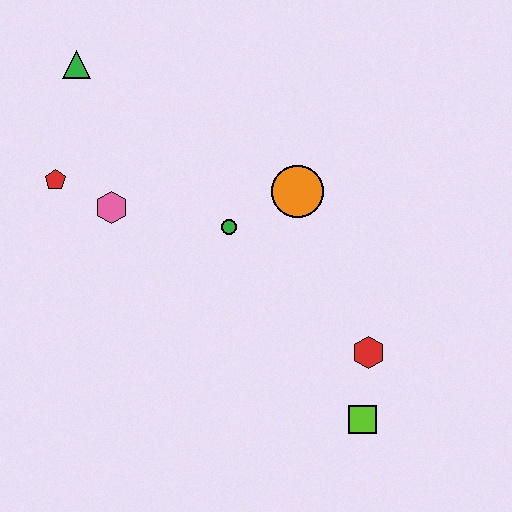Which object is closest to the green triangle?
The red pentagon is closest to the green triangle.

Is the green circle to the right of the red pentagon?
Yes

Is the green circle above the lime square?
Yes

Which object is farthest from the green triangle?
The lime square is farthest from the green triangle.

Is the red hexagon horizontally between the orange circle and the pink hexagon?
No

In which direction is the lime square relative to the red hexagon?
The lime square is below the red hexagon.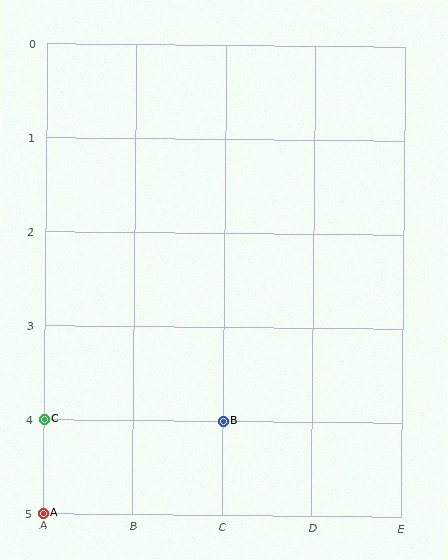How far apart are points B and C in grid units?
Points B and C are 2 columns apart.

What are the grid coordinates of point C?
Point C is at grid coordinates (A, 4).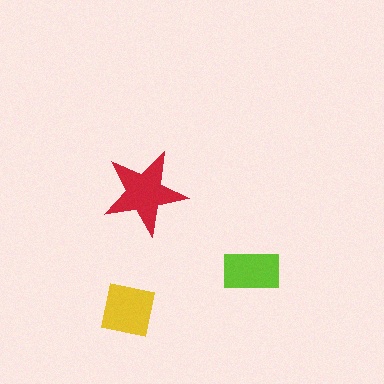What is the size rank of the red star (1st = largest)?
1st.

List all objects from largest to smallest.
The red star, the yellow square, the lime rectangle.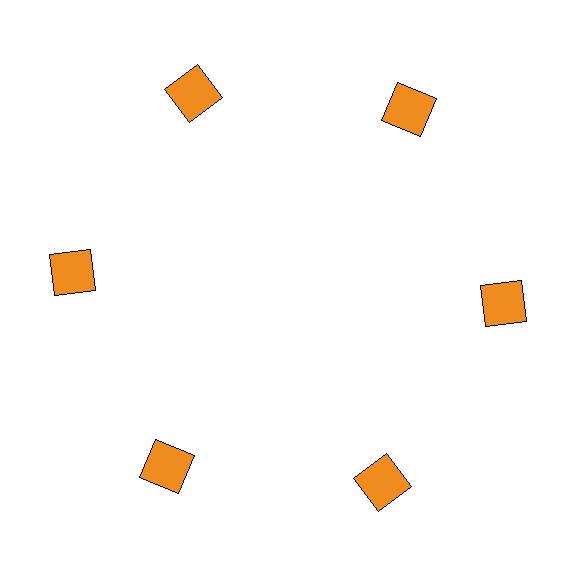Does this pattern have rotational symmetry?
Yes, this pattern has 6-fold rotational symmetry. It looks the same after rotating 60 degrees around the center.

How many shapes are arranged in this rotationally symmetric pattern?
There are 6 shapes, arranged in 6 groups of 1.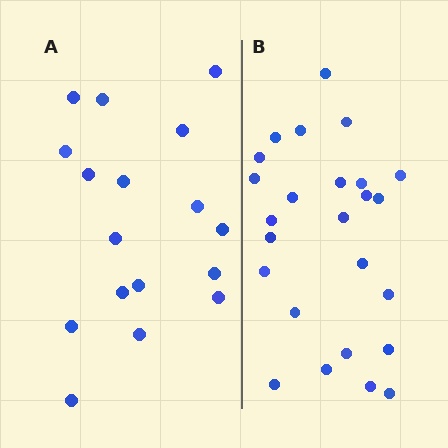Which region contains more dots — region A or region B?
Region B (the right region) has more dots.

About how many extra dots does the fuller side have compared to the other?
Region B has roughly 8 or so more dots than region A.